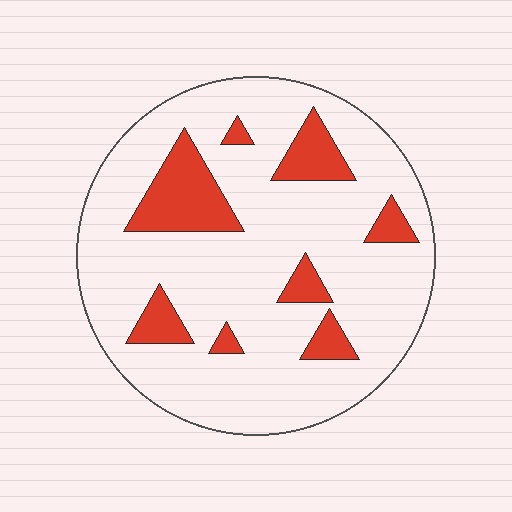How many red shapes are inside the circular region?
8.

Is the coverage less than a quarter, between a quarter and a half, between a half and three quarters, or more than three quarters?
Less than a quarter.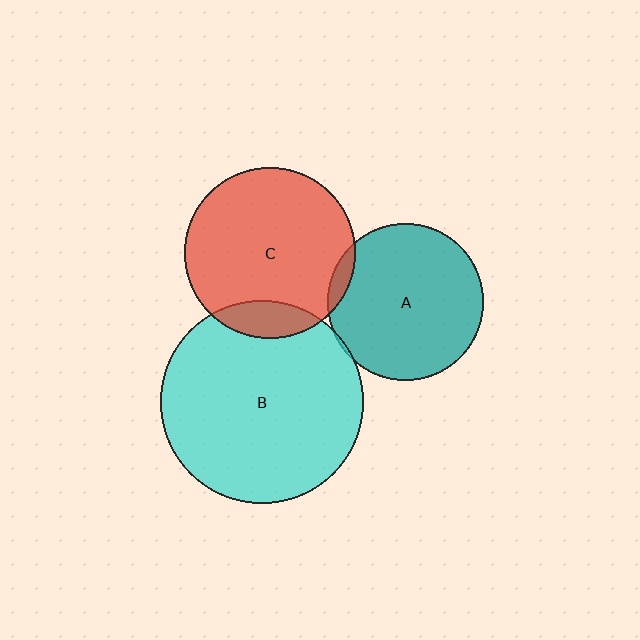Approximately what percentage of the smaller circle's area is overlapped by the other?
Approximately 5%.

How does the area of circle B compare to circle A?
Approximately 1.7 times.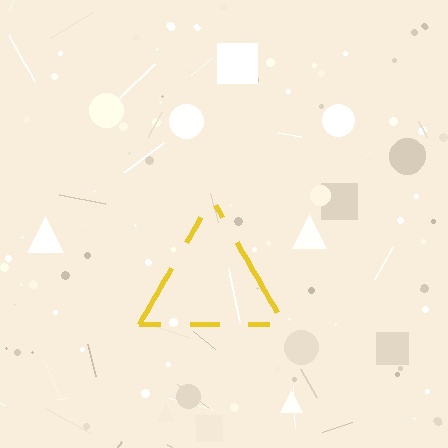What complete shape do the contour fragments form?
The contour fragments form a triangle.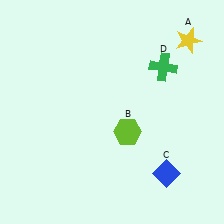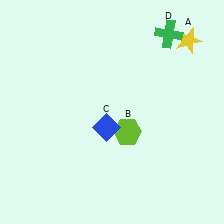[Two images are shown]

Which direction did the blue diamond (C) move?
The blue diamond (C) moved left.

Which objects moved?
The objects that moved are: the blue diamond (C), the green cross (D).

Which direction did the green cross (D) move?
The green cross (D) moved up.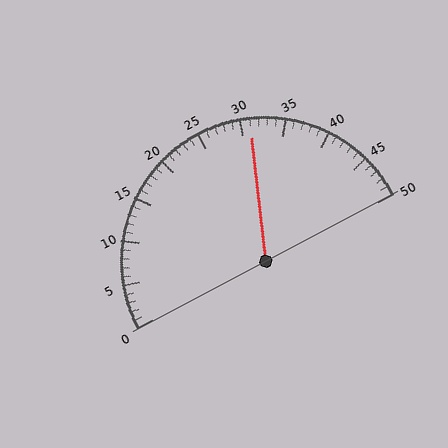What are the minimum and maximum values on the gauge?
The gauge ranges from 0 to 50.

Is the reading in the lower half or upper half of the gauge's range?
The reading is in the upper half of the range (0 to 50).